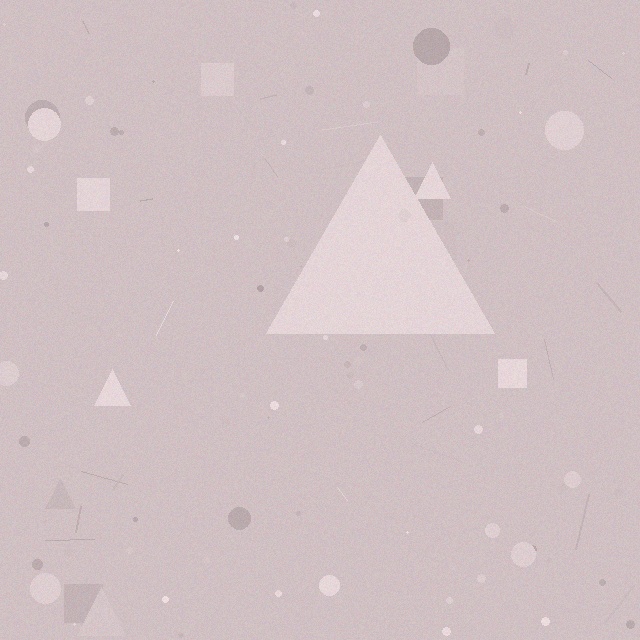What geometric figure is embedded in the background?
A triangle is embedded in the background.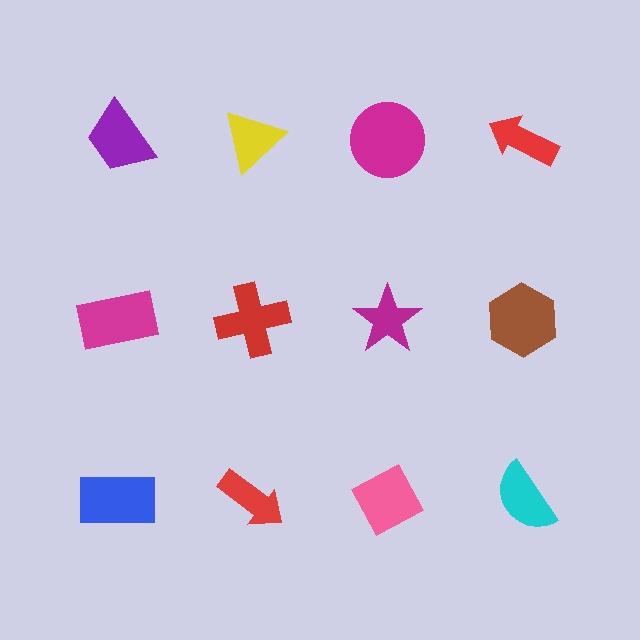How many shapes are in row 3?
4 shapes.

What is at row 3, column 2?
A red arrow.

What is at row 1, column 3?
A magenta circle.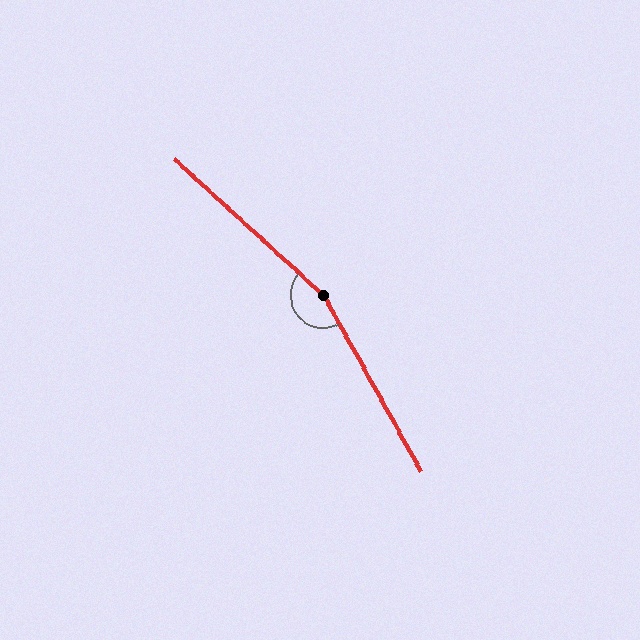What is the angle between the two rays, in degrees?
Approximately 161 degrees.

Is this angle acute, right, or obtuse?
It is obtuse.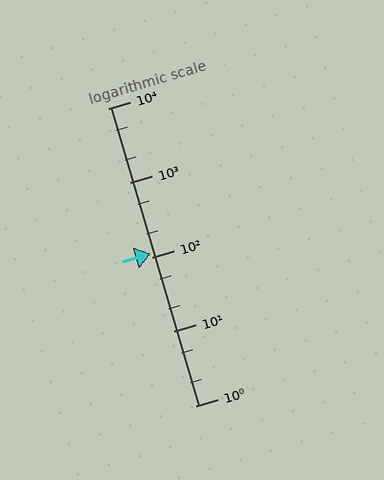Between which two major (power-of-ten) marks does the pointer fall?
The pointer is between 100 and 1000.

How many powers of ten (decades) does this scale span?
The scale spans 4 decades, from 1 to 10000.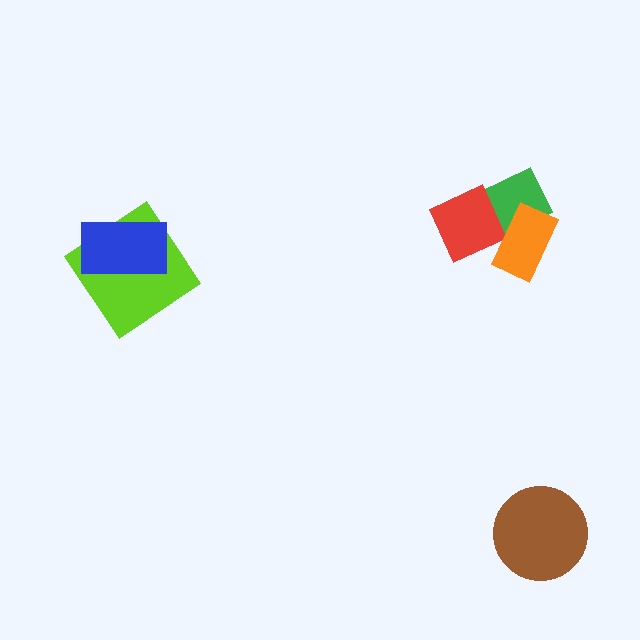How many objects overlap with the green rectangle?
2 objects overlap with the green rectangle.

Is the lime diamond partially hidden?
Yes, it is partially covered by another shape.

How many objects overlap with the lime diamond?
1 object overlaps with the lime diamond.